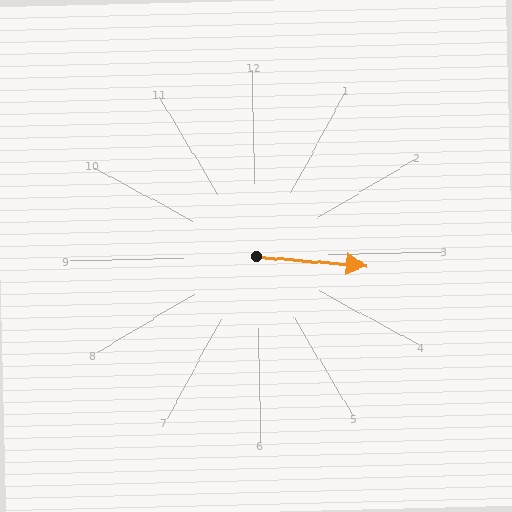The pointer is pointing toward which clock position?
Roughly 3 o'clock.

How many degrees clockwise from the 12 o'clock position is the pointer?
Approximately 96 degrees.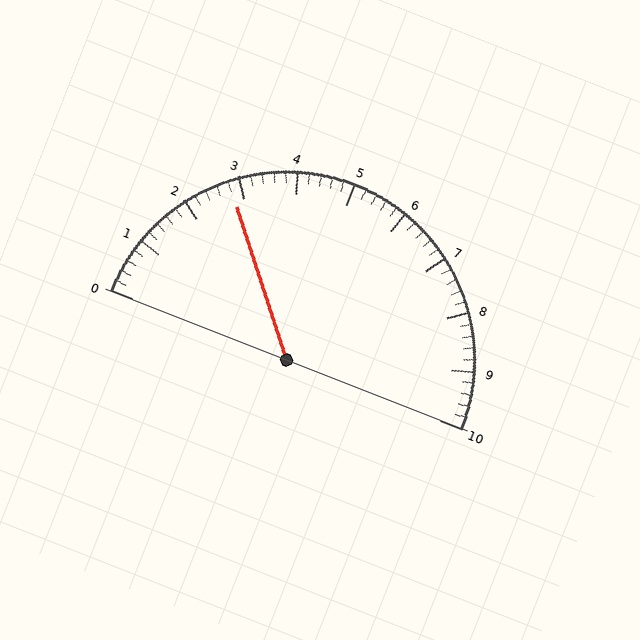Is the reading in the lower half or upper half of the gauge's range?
The reading is in the lower half of the range (0 to 10).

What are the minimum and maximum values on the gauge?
The gauge ranges from 0 to 10.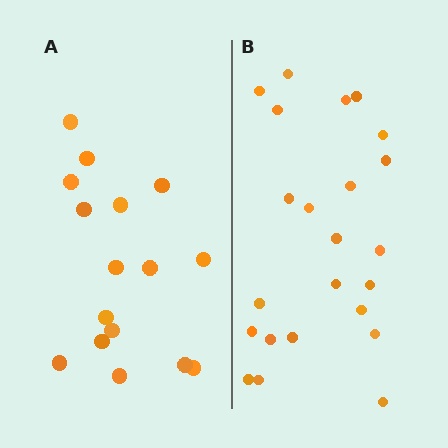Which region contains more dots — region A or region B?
Region B (the right region) has more dots.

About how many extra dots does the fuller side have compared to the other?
Region B has roughly 8 or so more dots than region A.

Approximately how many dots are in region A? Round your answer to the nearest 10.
About 20 dots. (The exact count is 16, which rounds to 20.)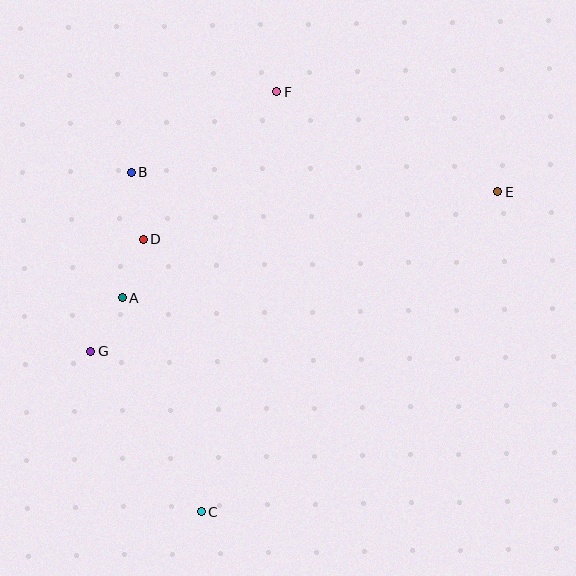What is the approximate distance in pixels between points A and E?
The distance between A and E is approximately 390 pixels.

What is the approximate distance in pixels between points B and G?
The distance between B and G is approximately 183 pixels.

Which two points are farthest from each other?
Points E and G are farthest from each other.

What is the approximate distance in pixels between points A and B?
The distance between A and B is approximately 126 pixels.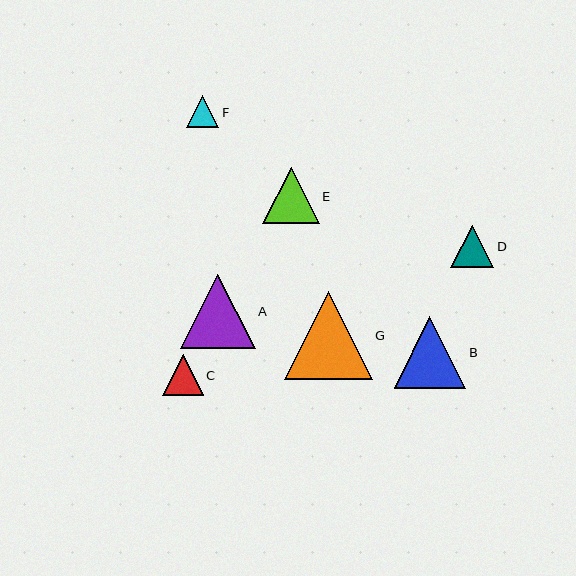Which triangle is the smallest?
Triangle F is the smallest with a size of approximately 33 pixels.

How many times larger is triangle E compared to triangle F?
Triangle E is approximately 1.7 times the size of triangle F.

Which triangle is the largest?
Triangle G is the largest with a size of approximately 88 pixels.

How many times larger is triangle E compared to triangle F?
Triangle E is approximately 1.7 times the size of triangle F.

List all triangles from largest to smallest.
From largest to smallest: G, A, B, E, D, C, F.